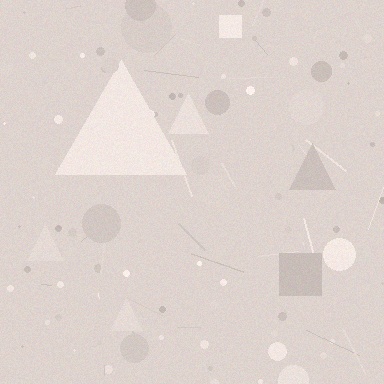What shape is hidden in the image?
A triangle is hidden in the image.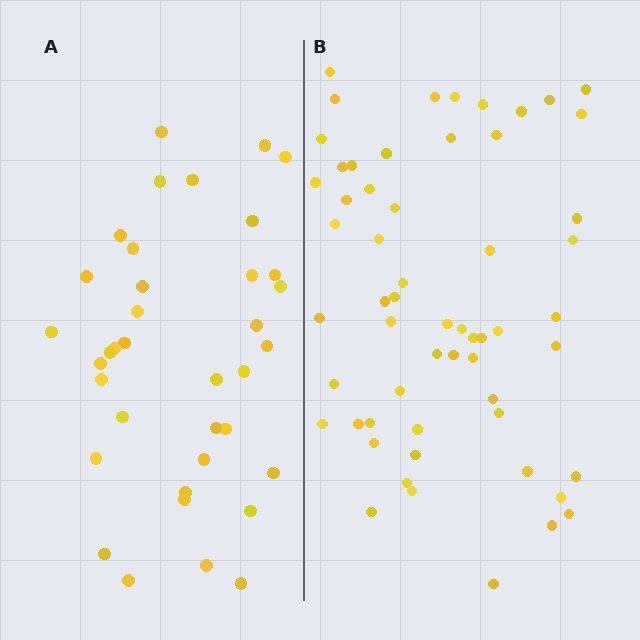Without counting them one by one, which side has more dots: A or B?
Region B (the right region) has more dots.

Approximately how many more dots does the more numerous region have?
Region B has approximately 20 more dots than region A.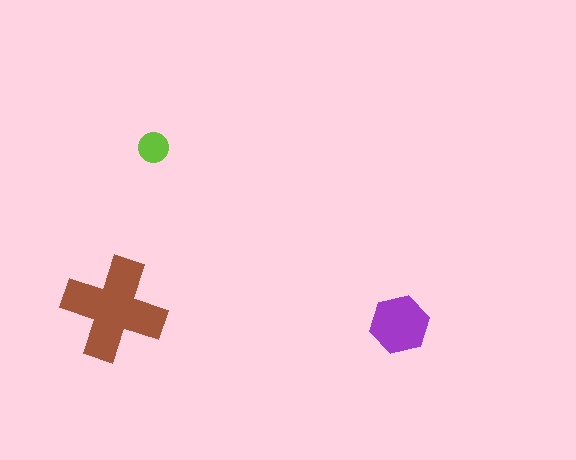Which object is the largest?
The brown cross.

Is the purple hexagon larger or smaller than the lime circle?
Larger.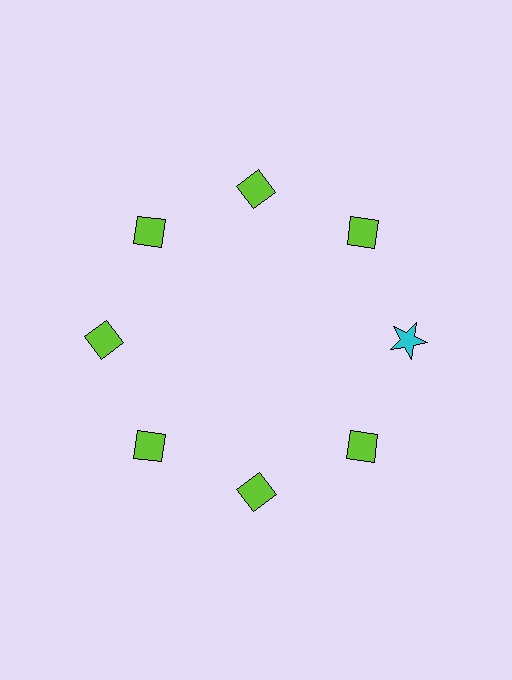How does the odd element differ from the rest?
It differs in both color (cyan instead of lime) and shape (star instead of diamond).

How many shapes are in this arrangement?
There are 8 shapes arranged in a ring pattern.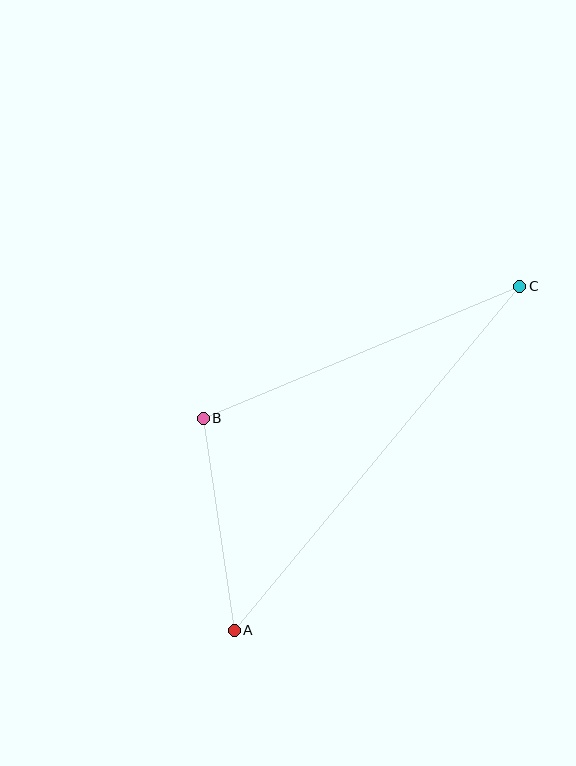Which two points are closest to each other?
Points A and B are closest to each other.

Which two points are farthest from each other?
Points A and C are farthest from each other.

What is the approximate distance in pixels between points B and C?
The distance between B and C is approximately 343 pixels.